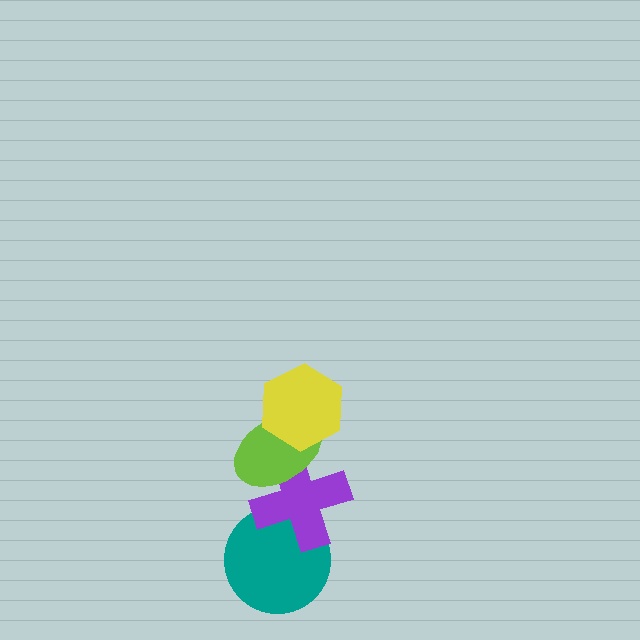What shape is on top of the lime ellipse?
The yellow hexagon is on top of the lime ellipse.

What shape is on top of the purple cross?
The lime ellipse is on top of the purple cross.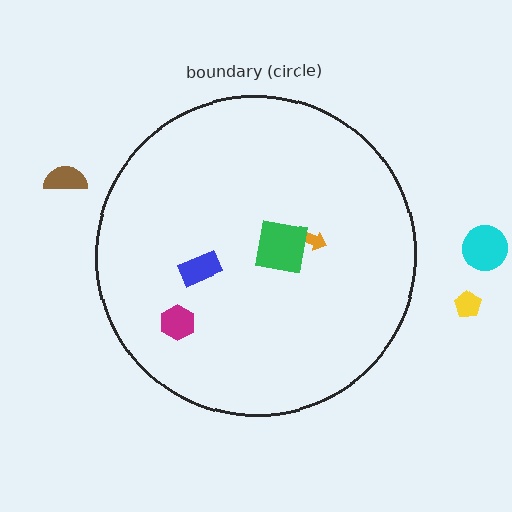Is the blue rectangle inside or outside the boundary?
Inside.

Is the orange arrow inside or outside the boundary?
Inside.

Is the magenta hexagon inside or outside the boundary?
Inside.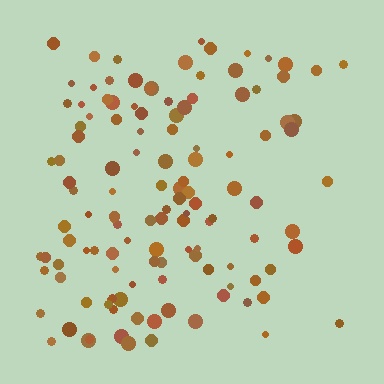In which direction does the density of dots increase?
From right to left, with the left side densest.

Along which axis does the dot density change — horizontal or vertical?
Horizontal.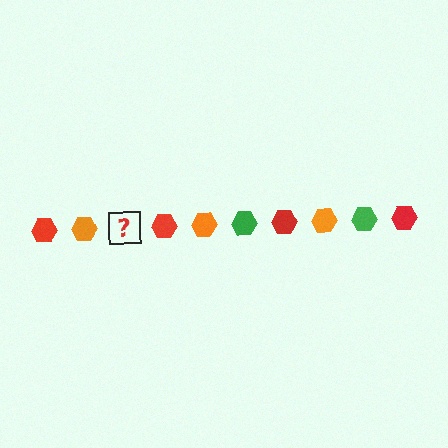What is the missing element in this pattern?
The missing element is a green hexagon.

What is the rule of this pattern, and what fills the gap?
The rule is that the pattern cycles through red, orange, green hexagons. The gap should be filled with a green hexagon.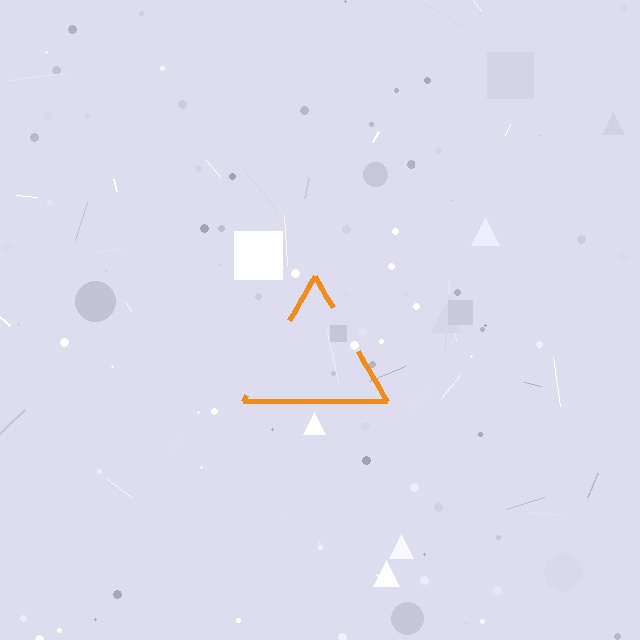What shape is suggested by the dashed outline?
The dashed outline suggests a triangle.